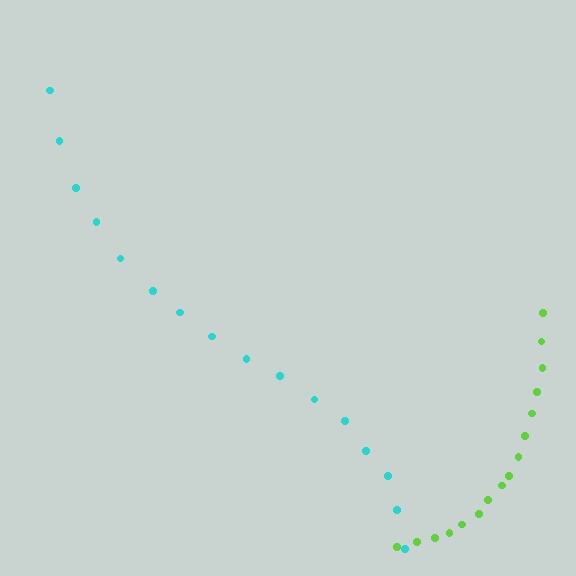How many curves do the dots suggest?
There are 2 distinct paths.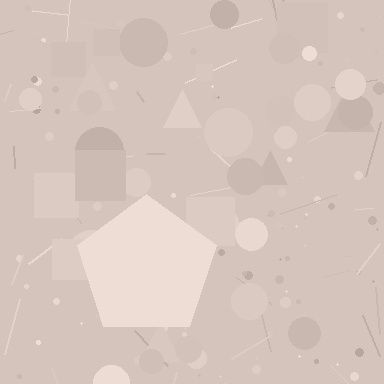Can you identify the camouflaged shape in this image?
The camouflaged shape is a pentagon.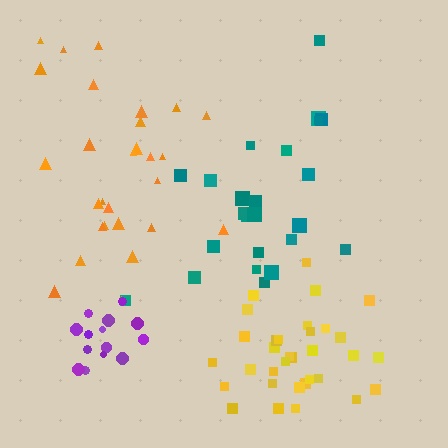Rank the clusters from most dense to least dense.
purple, yellow, teal, orange.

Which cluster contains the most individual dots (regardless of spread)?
Yellow (33).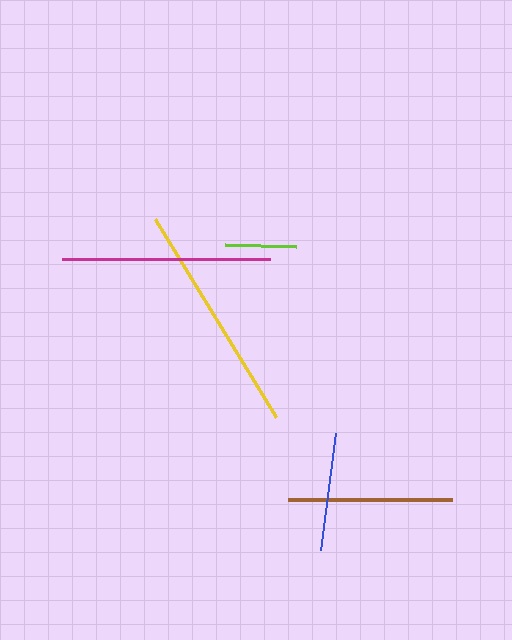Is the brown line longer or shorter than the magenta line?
The magenta line is longer than the brown line.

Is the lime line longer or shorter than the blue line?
The blue line is longer than the lime line.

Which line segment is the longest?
The yellow line is the longest at approximately 233 pixels.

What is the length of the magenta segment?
The magenta segment is approximately 207 pixels long.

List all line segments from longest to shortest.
From longest to shortest: yellow, magenta, brown, blue, lime.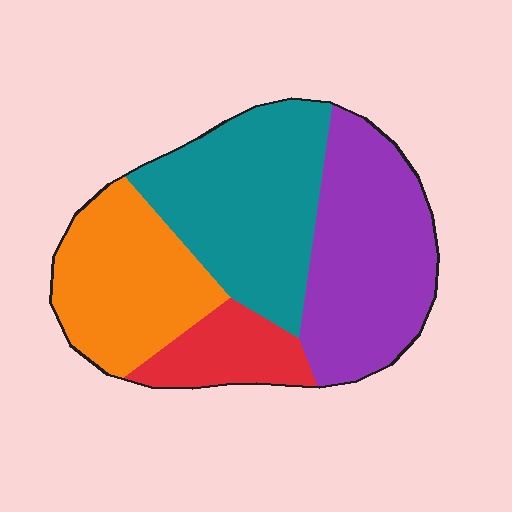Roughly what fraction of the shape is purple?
Purple covers about 30% of the shape.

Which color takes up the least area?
Red, at roughly 10%.